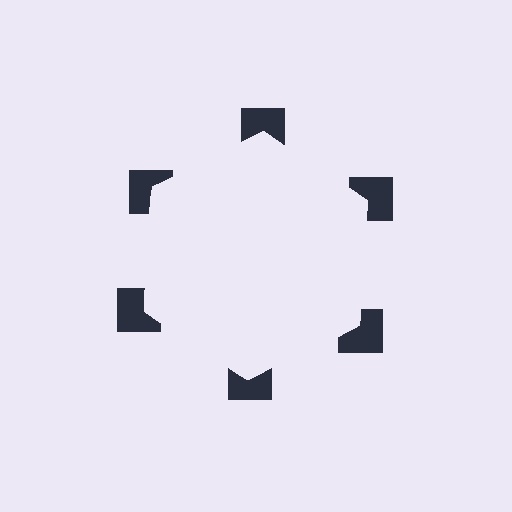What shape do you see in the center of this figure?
An illusory hexagon — its edges are inferred from the aligned wedge cuts in the notched squares, not physically drawn.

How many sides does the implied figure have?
6 sides.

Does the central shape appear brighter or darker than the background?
It typically appears slightly brighter than the background, even though no actual brightness change is drawn.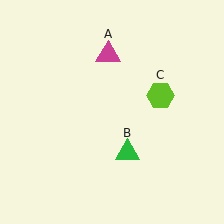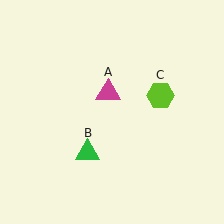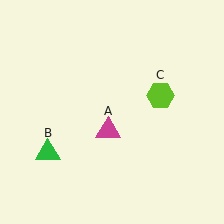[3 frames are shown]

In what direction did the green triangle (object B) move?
The green triangle (object B) moved left.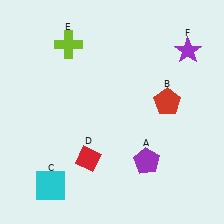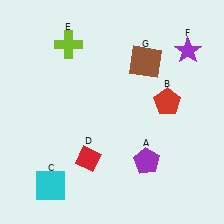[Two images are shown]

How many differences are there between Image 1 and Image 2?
There is 1 difference between the two images.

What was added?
A brown square (G) was added in Image 2.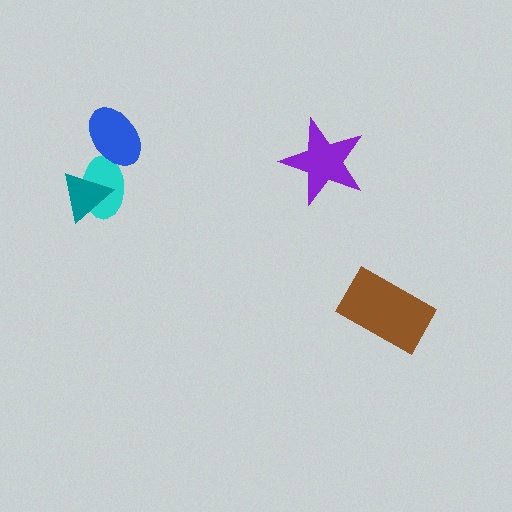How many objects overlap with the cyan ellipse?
2 objects overlap with the cyan ellipse.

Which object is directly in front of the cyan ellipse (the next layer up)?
The blue ellipse is directly in front of the cyan ellipse.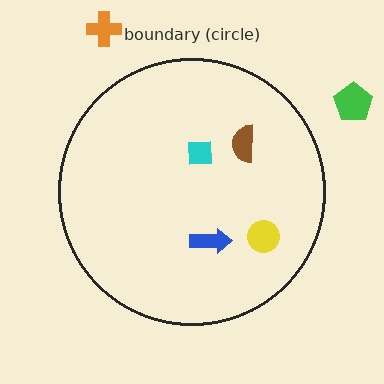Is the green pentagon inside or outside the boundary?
Outside.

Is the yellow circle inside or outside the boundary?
Inside.